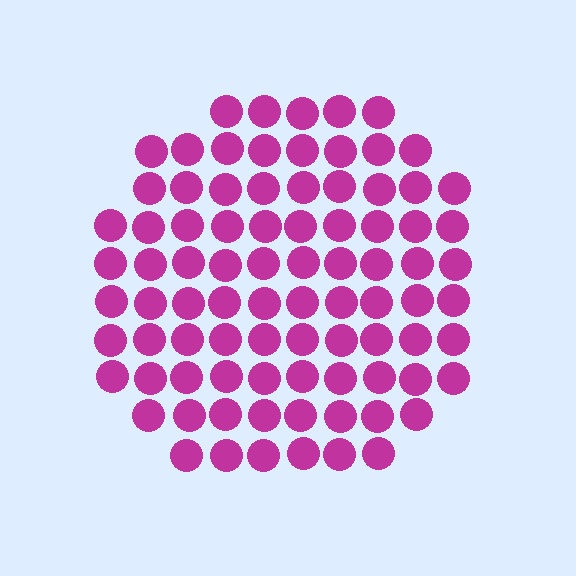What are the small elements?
The small elements are circles.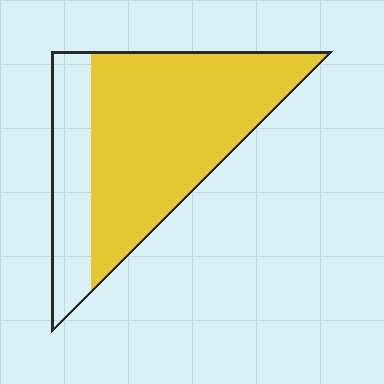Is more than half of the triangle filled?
Yes.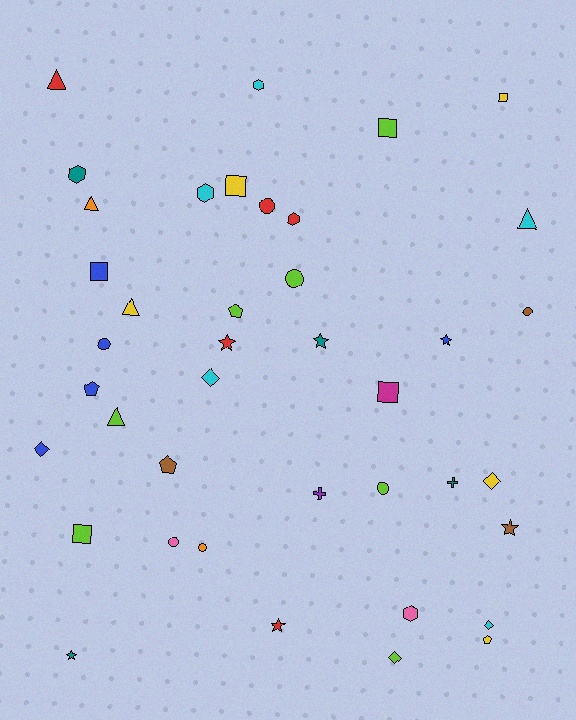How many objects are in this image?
There are 40 objects.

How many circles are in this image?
There are 7 circles.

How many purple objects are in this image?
There is 1 purple object.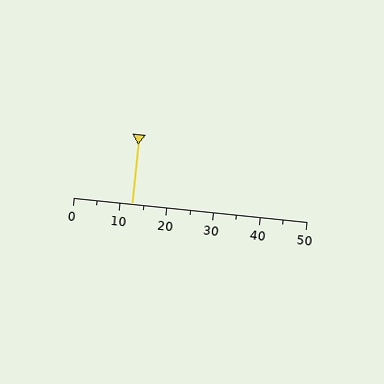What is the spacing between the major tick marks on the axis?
The major ticks are spaced 10 apart.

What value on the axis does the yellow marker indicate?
The marker indicates approximately 12.5.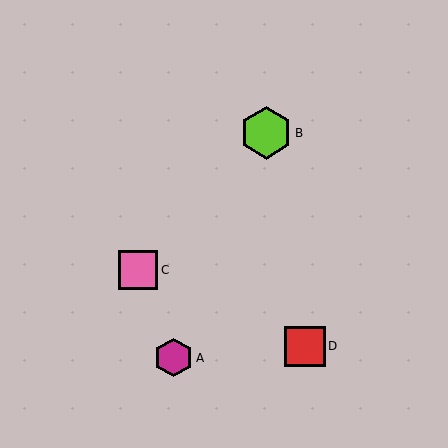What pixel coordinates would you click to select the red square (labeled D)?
Click at (305, 346) to select the red square D.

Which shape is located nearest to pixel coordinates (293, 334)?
The red square (labeled D) at (305, 346) is nearest to that location.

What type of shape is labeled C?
Shape C is a pink square.